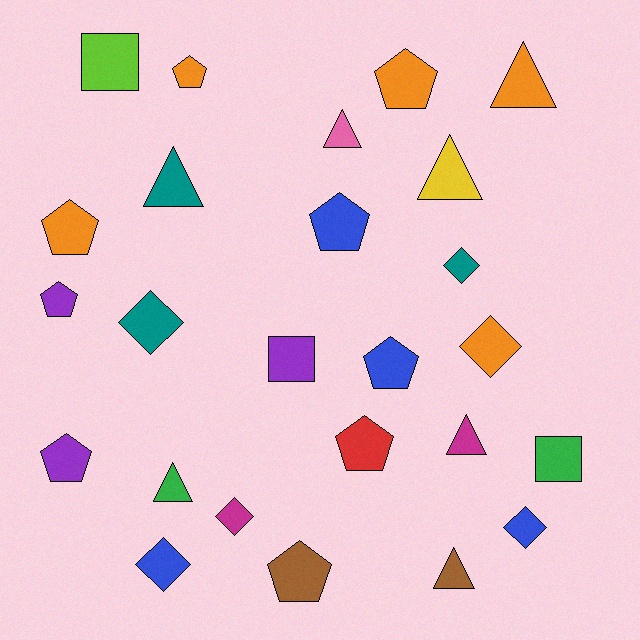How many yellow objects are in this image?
There is 1 yellow object.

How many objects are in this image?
There are 25 objects.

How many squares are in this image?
There are 3 squares.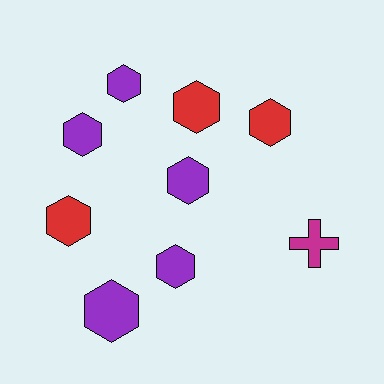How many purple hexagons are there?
There are 5 purple hexagons.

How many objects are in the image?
There are 9 objects.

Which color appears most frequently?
Purple, with 5 objects.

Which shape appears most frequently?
Hexagon, with 8 objects.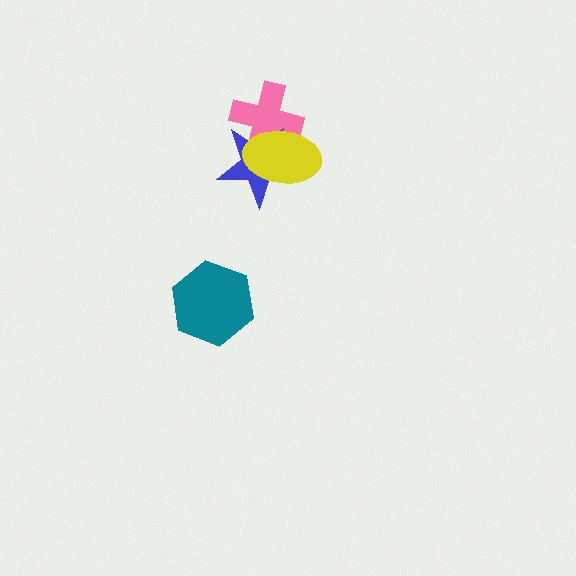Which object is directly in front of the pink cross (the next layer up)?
The blue star is directly in front of the pink cross.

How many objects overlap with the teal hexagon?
0 objects overlap with the teal hexagon.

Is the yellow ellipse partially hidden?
No, no other shape covers it.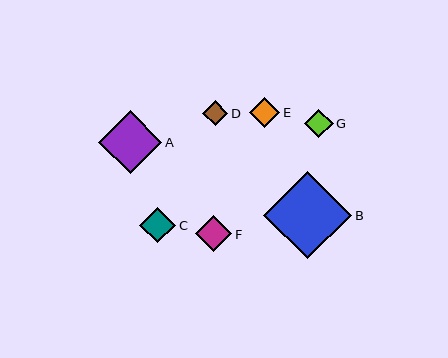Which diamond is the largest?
Diamond B is the largest with a size of approximately 88 pixels.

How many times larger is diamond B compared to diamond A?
Diamond B is approximately 1.4 times the size of diamond A.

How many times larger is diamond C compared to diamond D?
Diamond C is approximately 1.4 times the size of diamond D.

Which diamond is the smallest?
Diamond D is the smallest with a size of approximately 25 pixels.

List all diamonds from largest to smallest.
From largest to smallest: B, A, F, C, E, G, D.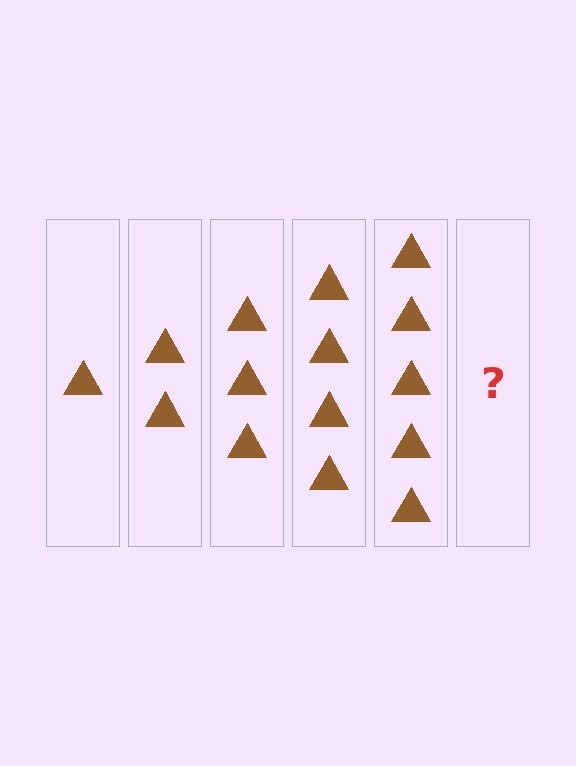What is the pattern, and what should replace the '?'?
The pattern is that each step adds one more triangle. The '?' should be 6 triangles.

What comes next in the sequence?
The next element should be 6 triangles.